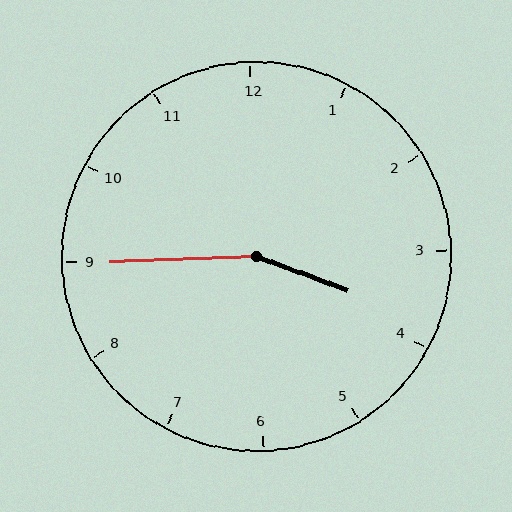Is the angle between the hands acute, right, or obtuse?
It is obtuse.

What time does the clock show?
3:45.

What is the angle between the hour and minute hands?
Approximately 158 degrees.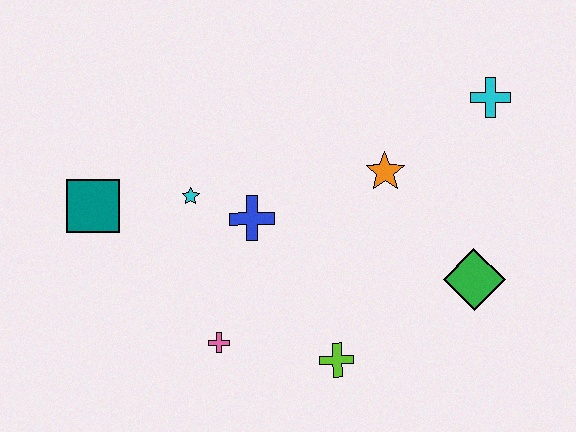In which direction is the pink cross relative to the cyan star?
The pink cross is below the cyan star.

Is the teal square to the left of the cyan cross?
Yes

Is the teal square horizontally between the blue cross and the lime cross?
No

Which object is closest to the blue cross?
The cyan star is closest to the blue cross.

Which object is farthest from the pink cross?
The cyan cross is farthest from the pink cross.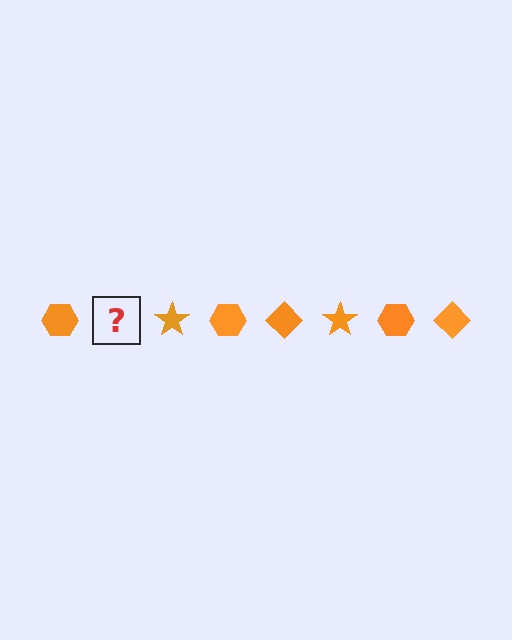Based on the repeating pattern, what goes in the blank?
The blank should be an orange diamond.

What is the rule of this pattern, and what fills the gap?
The rule is that the pattern cycles through hexagon, diamond, star shapes in orange. The gap should be filled with an orange diamond.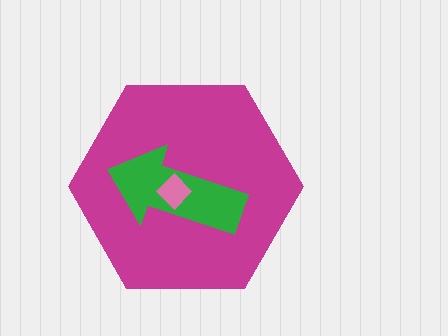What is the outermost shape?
The magenta hexagon.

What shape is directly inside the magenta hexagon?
The green arrow.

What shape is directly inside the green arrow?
The pink diamond.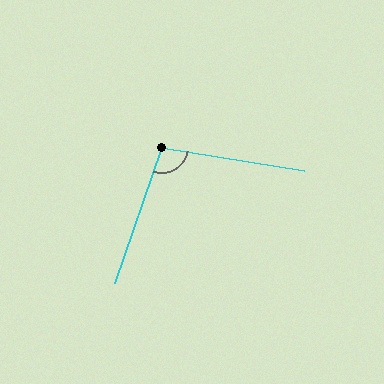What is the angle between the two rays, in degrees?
Approximately 100 degrees.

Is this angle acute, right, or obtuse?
It is obtuse.